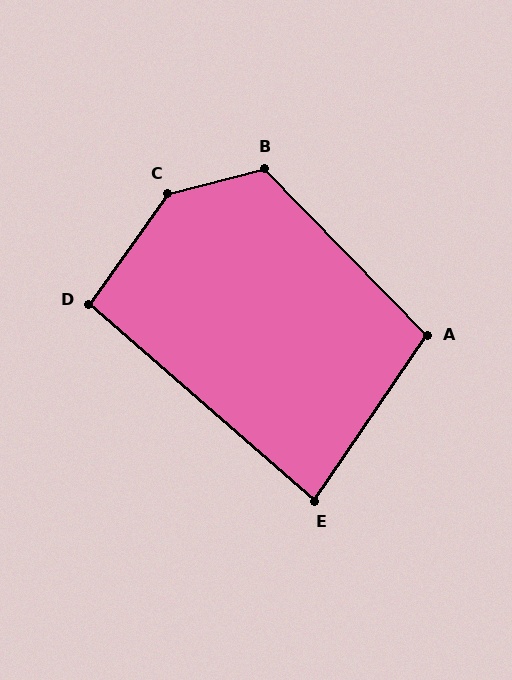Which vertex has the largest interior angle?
C, at approximately 140 degrees.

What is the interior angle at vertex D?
Approximately 96 degrees (obtuse).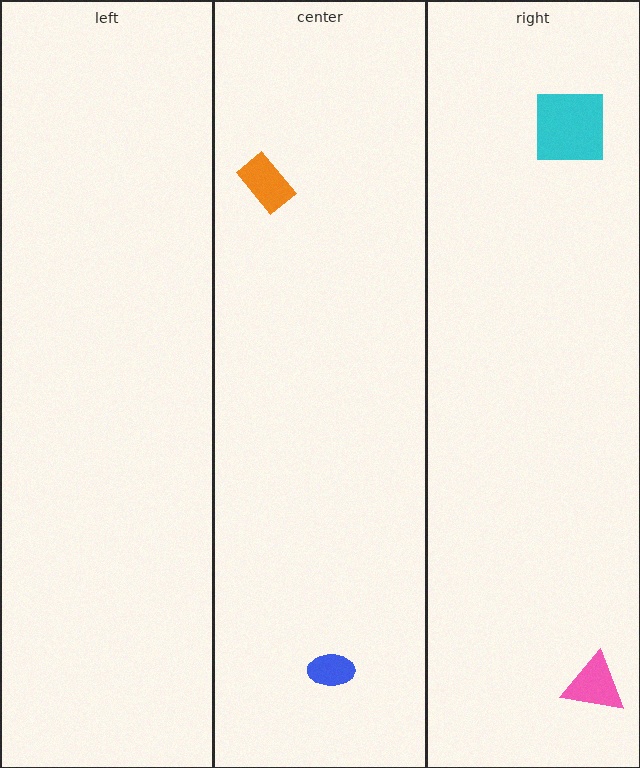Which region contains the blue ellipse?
The center region.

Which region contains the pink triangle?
The right region.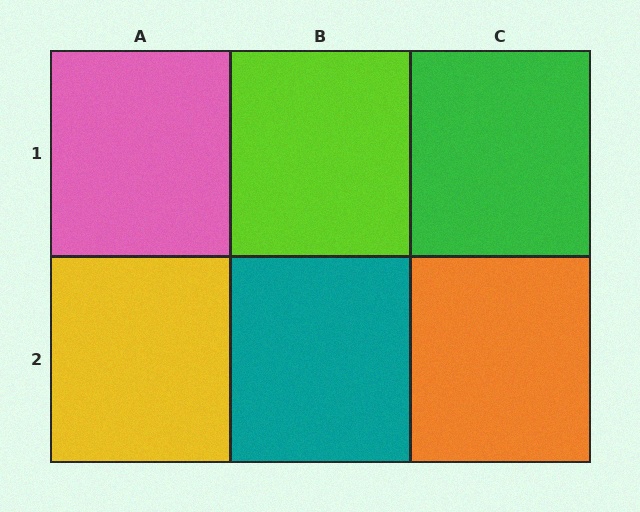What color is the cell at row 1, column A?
Pink.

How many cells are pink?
1 cell is pink.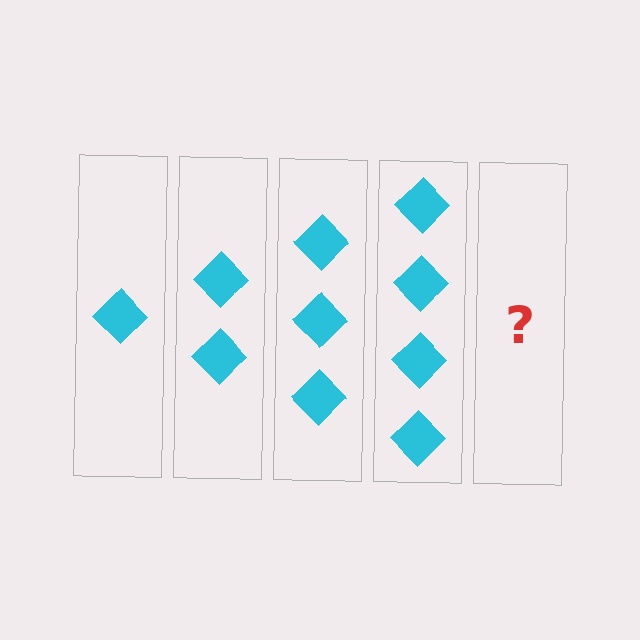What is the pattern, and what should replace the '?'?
The pattern is that each step adds one more diamond. The '?' should be 5 diamonds.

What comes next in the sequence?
The next element should be 5 diamonds.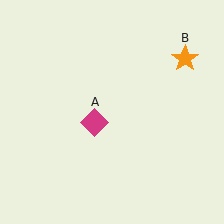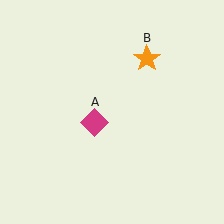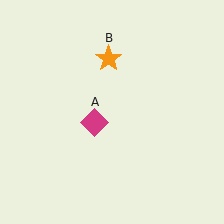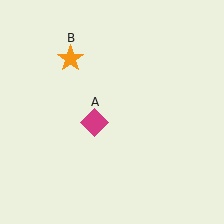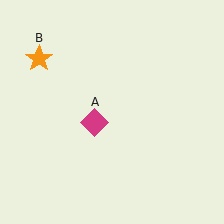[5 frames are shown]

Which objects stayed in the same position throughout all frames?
Magenta diamond (object A) remained stationary.